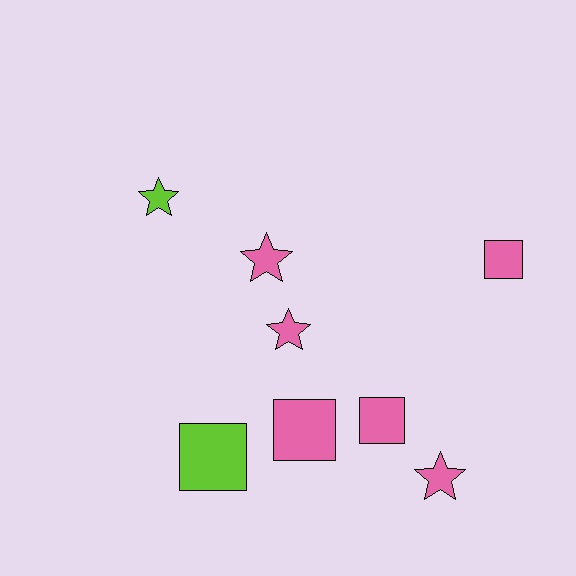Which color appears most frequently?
Pink, with 6 objects.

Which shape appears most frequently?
Square, with 4 objects.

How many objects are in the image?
There are 8 objects.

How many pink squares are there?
There are 3 pink squares.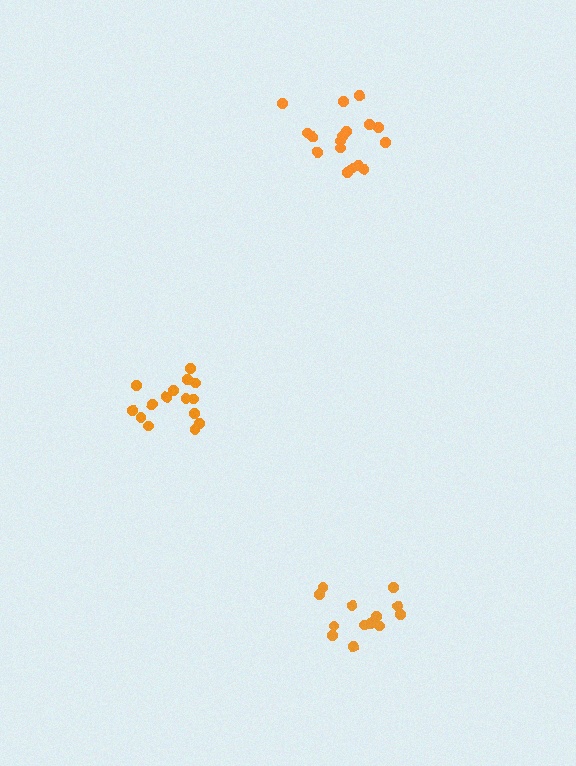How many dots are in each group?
Group 1: 15 dots, Group 2: 17 dots, Group 3: 14 dots (46 total).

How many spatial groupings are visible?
There are 3 spatial groupings.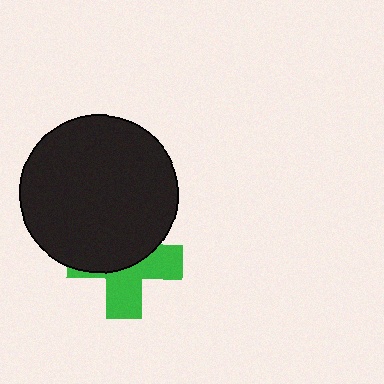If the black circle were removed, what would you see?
You would see the complete green cross.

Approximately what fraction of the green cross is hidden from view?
Roughly 53% of the green cross is hidden behind the black circle.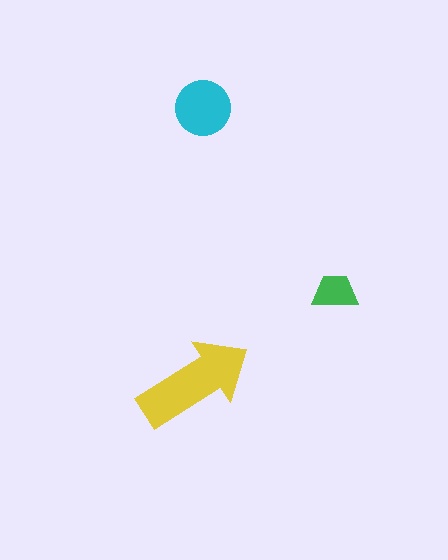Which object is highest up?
The cyan circle is topmost.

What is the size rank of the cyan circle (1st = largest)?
2nd.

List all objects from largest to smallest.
The yellow arrow, the cyan circle, the green trapezoid.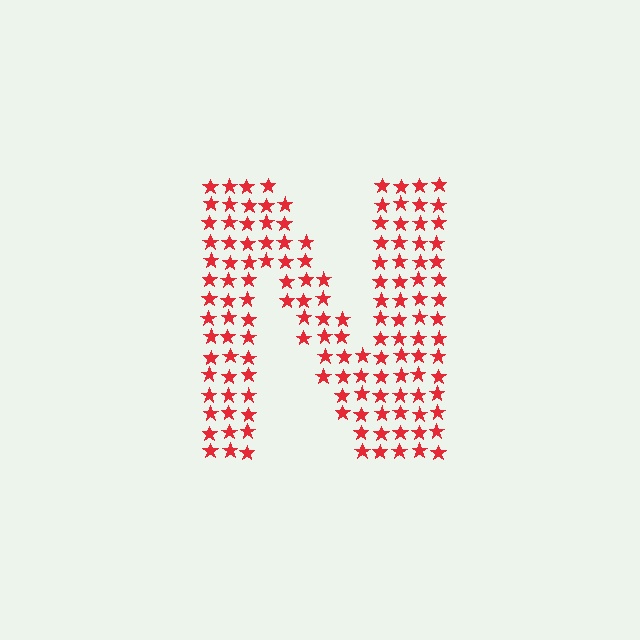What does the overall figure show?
The overall figure shows the letter N.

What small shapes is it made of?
It is made of small stars.